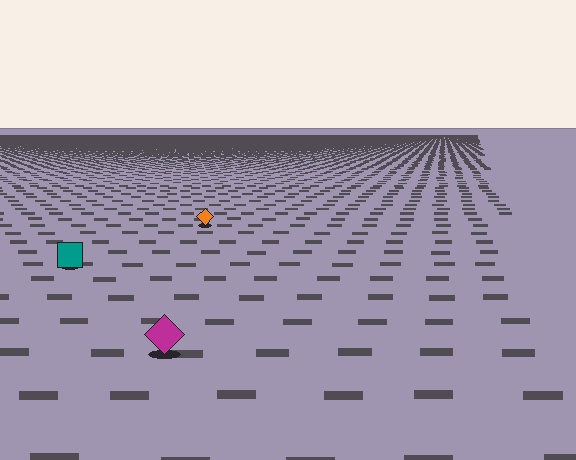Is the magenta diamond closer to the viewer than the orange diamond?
Yes. The magenta diamond is closer — you can tell from the texture gradient: the ground texture is coarser near it.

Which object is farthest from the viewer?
The orange diamond is farthest from the viewer. It appears smaller and the ground texture around it is denser.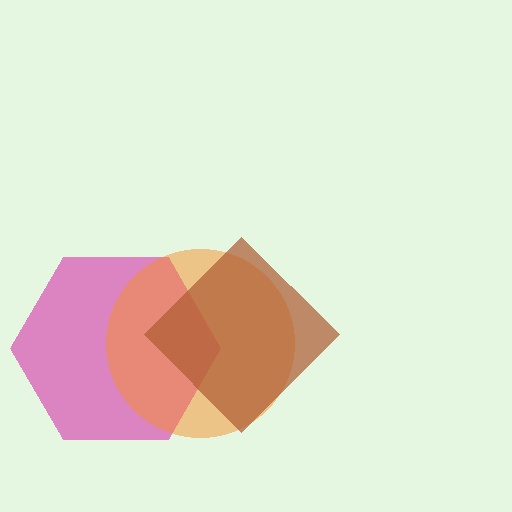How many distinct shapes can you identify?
There are 3 distinct shapes: a magenta hexagon, an orange circle, a brown diamond.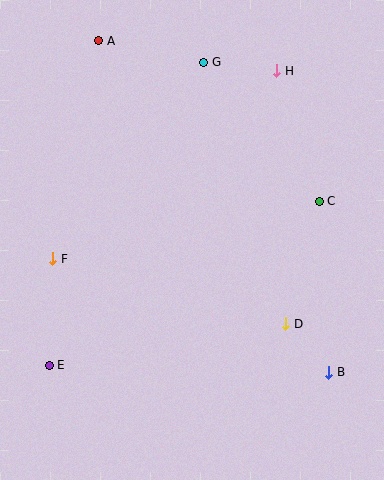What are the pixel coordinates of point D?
Point D is at (286, 324).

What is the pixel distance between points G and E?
The distance between G and E is 340 pixels.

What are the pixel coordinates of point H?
Point H is at (277, 71).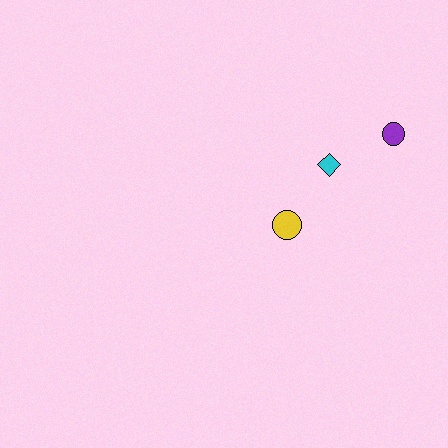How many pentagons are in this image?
There are no pentagons.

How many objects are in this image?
There are 3 objects.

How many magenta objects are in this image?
There are no magenta objects.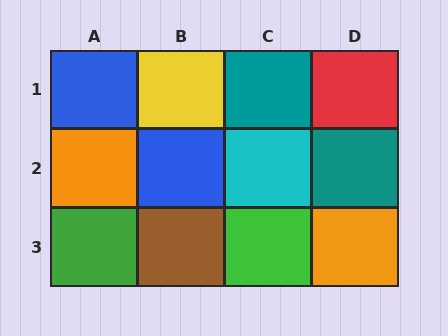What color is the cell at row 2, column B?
Blue.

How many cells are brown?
1 cell is brown.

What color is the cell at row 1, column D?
Red.